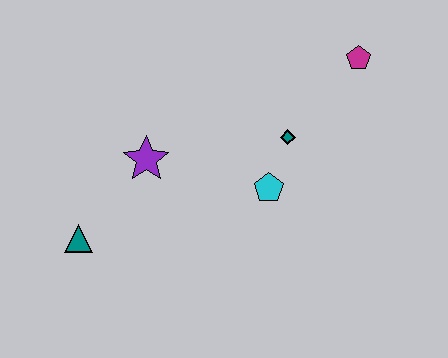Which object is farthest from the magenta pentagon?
The teal triangle is farthest from the magenta pentagon.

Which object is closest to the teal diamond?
The cyan pentagon is closest to the teal diamond.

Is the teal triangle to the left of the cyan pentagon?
Yes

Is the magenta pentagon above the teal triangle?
Yes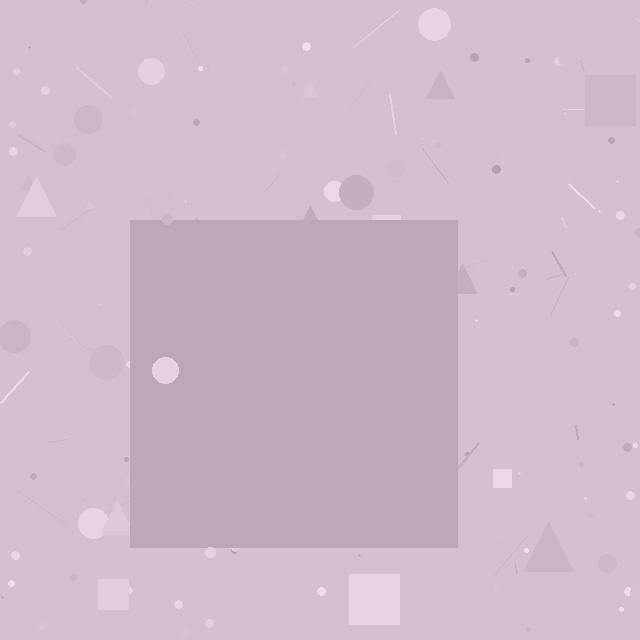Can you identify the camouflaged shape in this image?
The camouflaged shape is a square.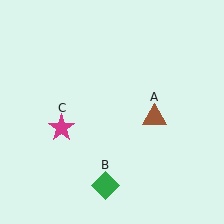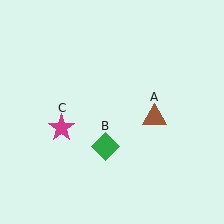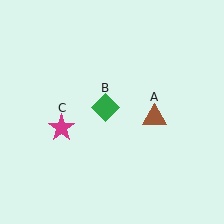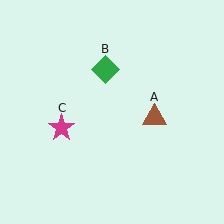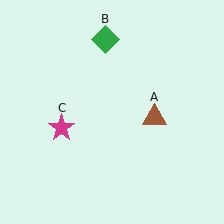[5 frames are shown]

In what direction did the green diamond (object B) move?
The green diamond (object B) moved up.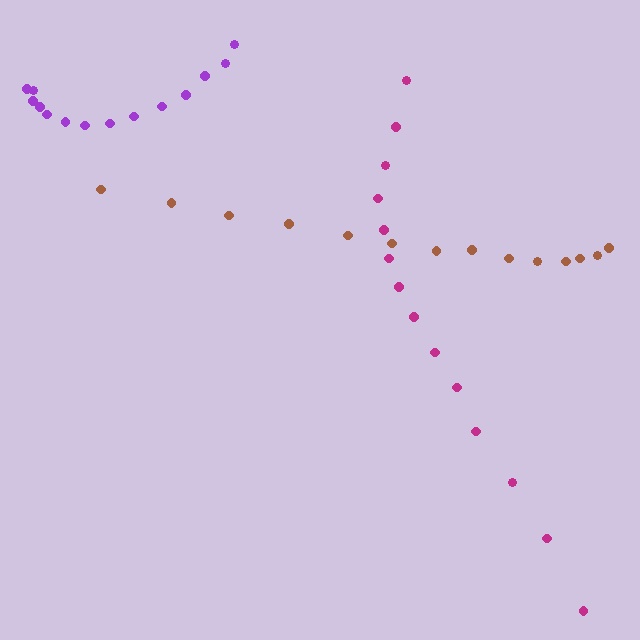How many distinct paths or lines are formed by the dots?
There are 3 distinct paths.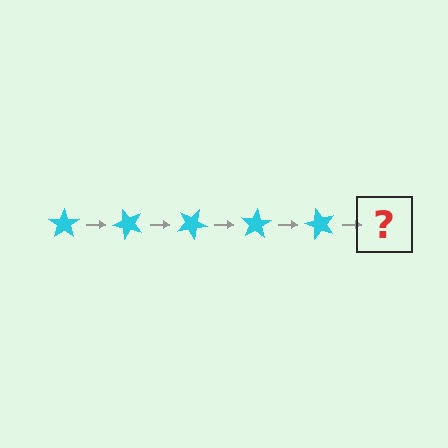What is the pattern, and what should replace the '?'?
The pattern is that the star rotates 50 degrees each step. The '?' should be a cyan star rotated 250 degrees.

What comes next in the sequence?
The next element should be a cyan star rotated 250 degrees.